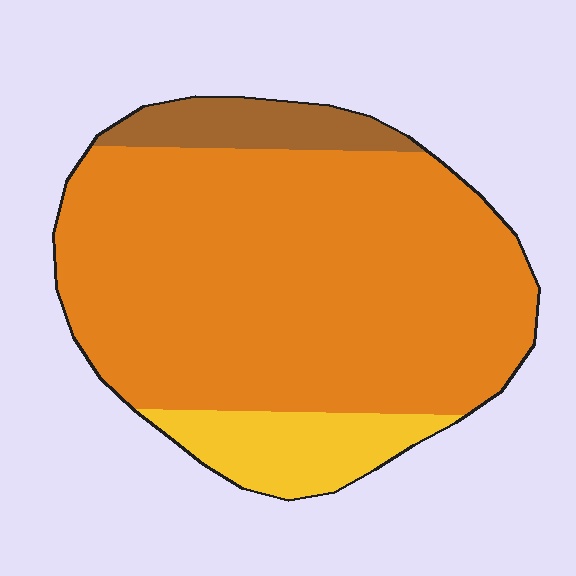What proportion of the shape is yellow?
Yellow covers around 10% of the shape.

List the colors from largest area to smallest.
From largest to smallest: orange, yellow, brown.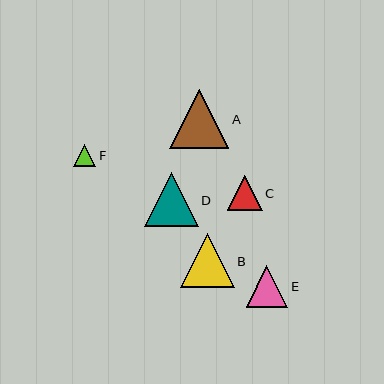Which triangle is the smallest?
Triangle F is the smallest with a size of approximately 22 pixels.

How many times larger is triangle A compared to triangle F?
Triangle A is approximately 2.6 times the size of triangle F.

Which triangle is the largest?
Triangle A is the largest with a size of approximately 59 pixels.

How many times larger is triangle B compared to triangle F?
Triangle B is approximately 2.4 times the size of triangle F.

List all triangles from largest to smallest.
From largest to smallest: A, D, B, E, C, F.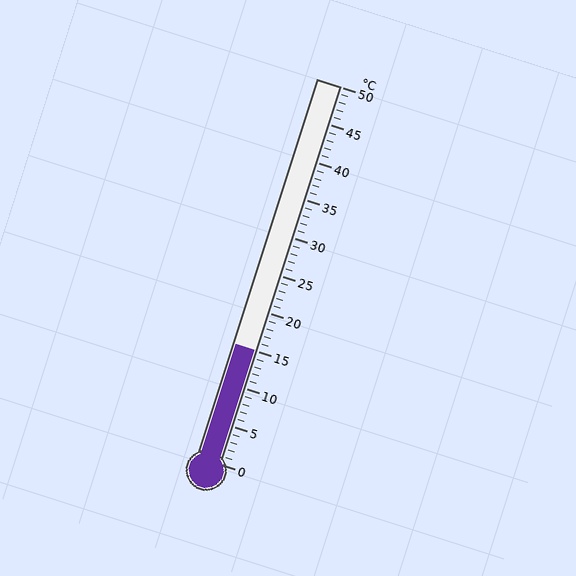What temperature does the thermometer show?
The thermometer shows approximately 15°C.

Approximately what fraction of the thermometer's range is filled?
The thermometer is filled to approximately 30% of its range.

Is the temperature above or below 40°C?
The temperature is below 40°C.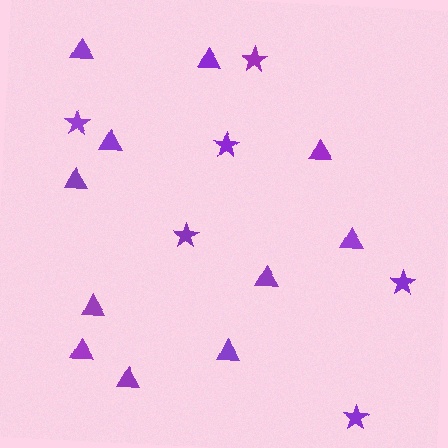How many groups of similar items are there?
There are 2 groups: one group of triangles (11) and one group of stars (6).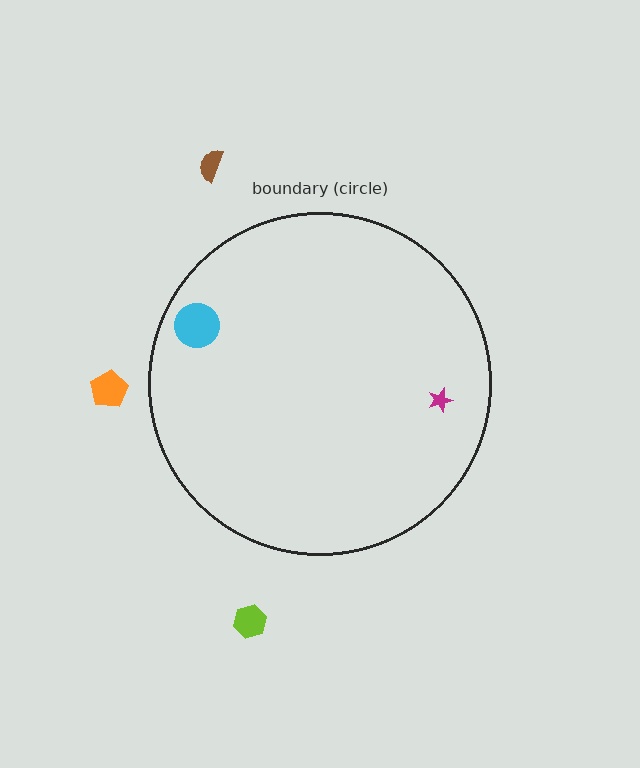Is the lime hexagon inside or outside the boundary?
Outside.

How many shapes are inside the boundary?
2 inside, 3 outside.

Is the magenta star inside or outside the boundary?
Inside.